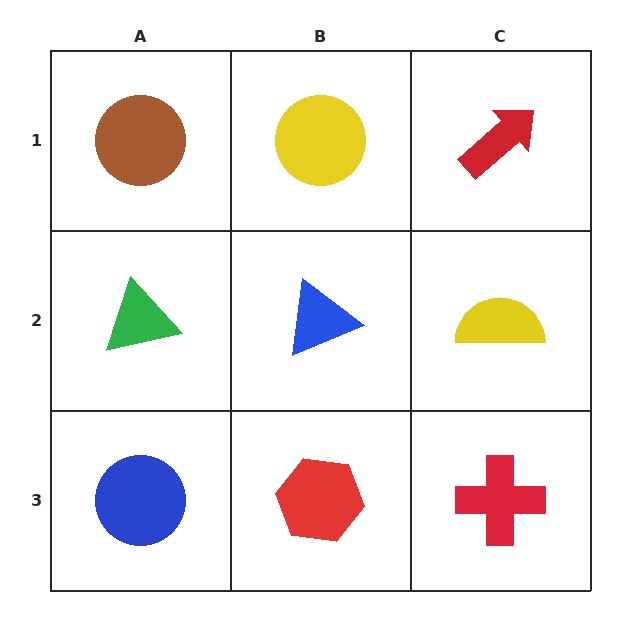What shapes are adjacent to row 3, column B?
A blue triangle (row 2, column B), a blue circle (row 3, column A), a red cross (row 3, column C).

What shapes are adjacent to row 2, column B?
A yellow circle (row 1, column B), a red hexagon (row 3, column B), a green triangle (row 2, column A), a yellow semicircle (row 2, column C).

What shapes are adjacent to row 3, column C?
A yellow semicircle (row 2, column C), a red hexagon (row 3, column B).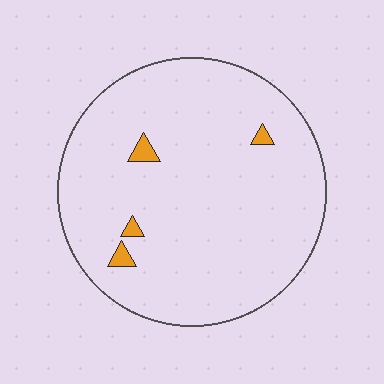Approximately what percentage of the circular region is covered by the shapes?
Approximately 5%.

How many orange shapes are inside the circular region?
4.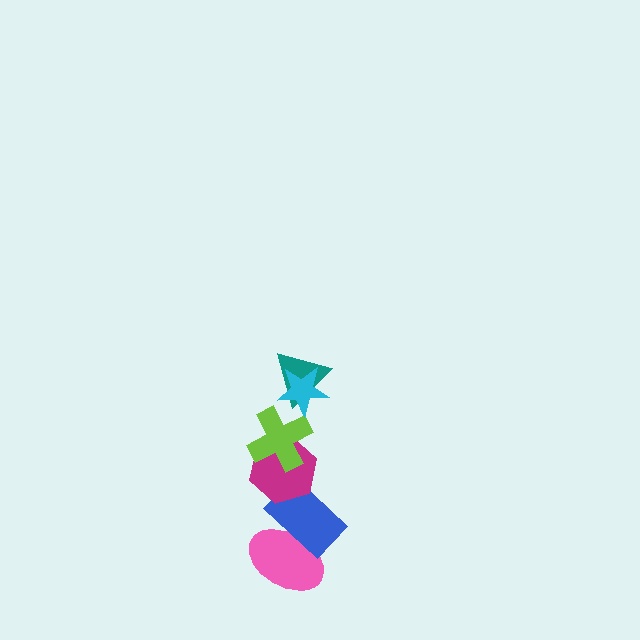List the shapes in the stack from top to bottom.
From top to bottom: the cyan star, the teal triangle, the lime cross, the magenta hexagon, the blue rectangle, the pink ellipse.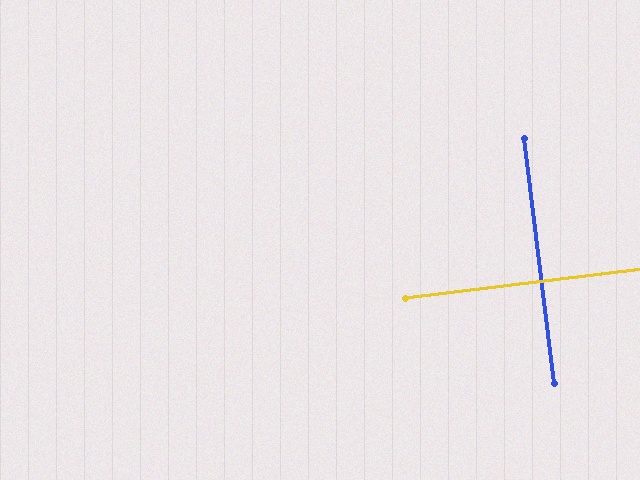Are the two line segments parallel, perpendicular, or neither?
Perpendicular — they meet at approximately 90°.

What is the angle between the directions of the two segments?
Approximately 90 degrees.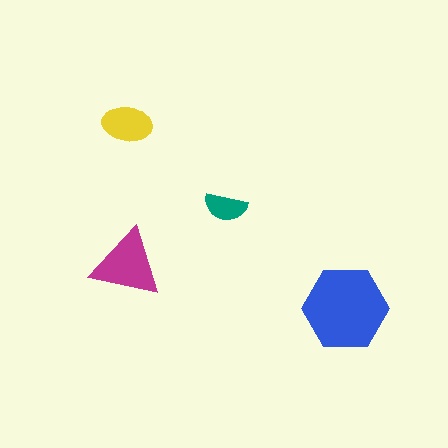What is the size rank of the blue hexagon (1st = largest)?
1st.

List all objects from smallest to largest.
The teal semicircle, the yellow ellipse, the magenta triangle, the blue hexagon.